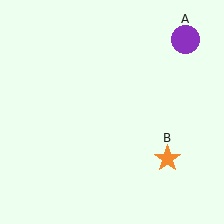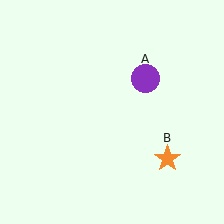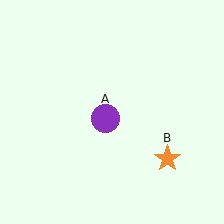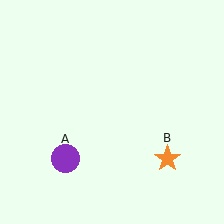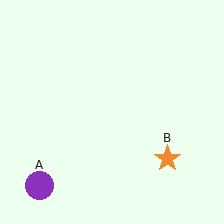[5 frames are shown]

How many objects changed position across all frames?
1 object changed position: purple circle (object A).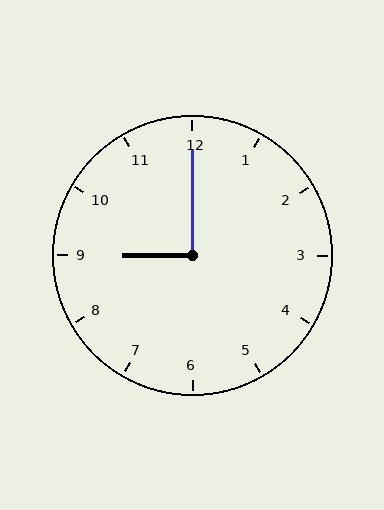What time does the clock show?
9:00.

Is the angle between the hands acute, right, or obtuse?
It is right.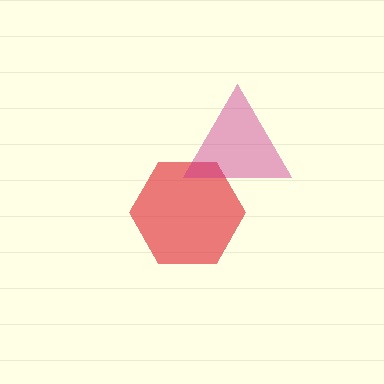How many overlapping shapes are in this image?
There are 2 overlapping shapes in the image.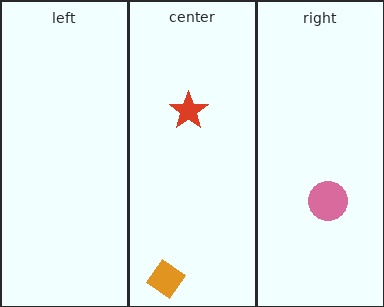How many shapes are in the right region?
1.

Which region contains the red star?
The center region.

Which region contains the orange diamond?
The center region.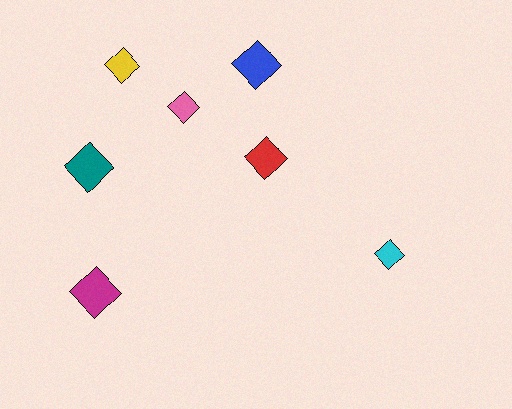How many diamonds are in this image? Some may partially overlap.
There are 7 diamonds.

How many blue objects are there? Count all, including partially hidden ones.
There is 1 blue object.